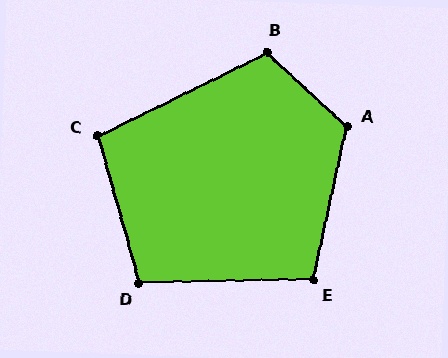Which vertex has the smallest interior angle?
C, at approximately 100 degrees.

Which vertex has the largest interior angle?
A, at approximately 120 degrees.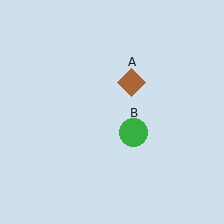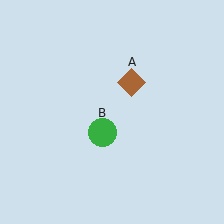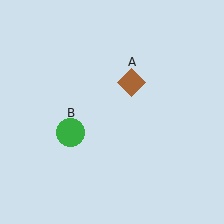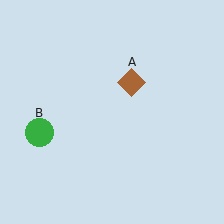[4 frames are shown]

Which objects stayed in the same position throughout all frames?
Brown diamond (object A) remained stationary.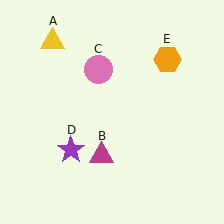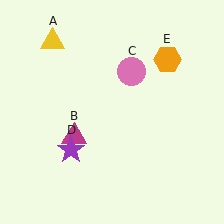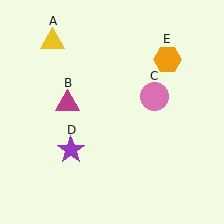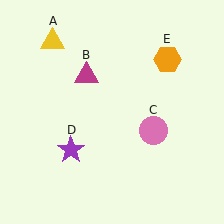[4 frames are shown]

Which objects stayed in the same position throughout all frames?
Yellow triangle (object A) and purple star (object D) and orange hexagon (object E) remained stationary.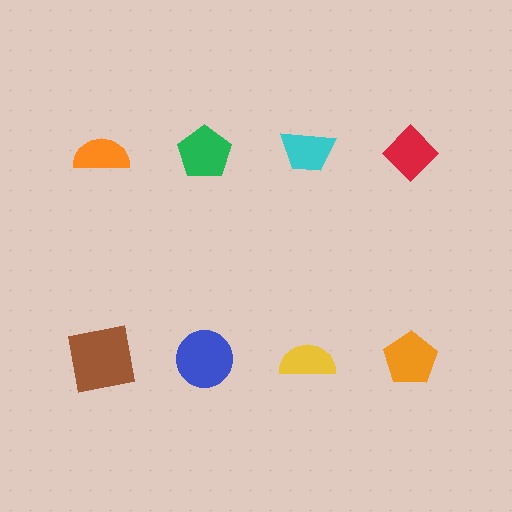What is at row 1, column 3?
A cyan trapezoid.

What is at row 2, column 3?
A yellow semicircle.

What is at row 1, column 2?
A green pentagon.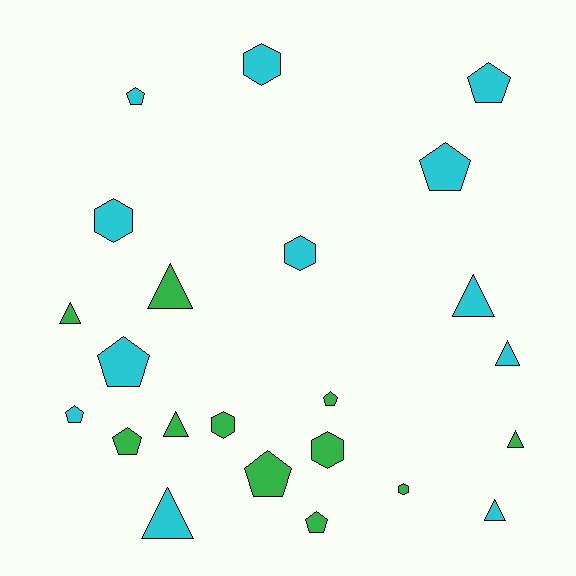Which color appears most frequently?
Cyan, with 12 objects.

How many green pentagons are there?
There are 4 green pentagons.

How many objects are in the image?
There are 23 objects.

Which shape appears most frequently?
Pentagon, with 9 objects.